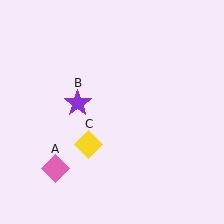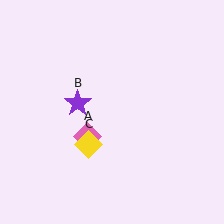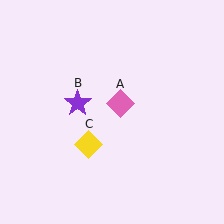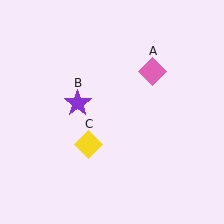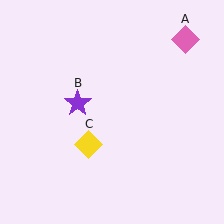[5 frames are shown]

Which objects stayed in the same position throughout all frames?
Purple star (object B) and yellow diamond (object C) remained stationary.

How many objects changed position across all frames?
1 object changed position: pink diamond (object A).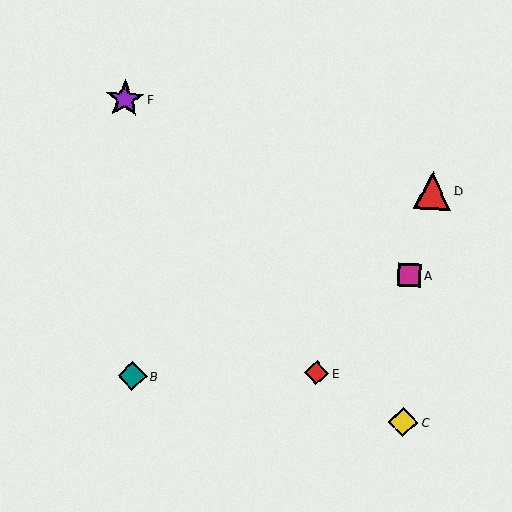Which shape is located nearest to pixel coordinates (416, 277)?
The magenta square (labeled A) at (409, 275) is nearest to that location.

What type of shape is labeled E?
Shape E is a red diamond.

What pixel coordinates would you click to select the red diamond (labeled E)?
Click at (317, 373) to select the red diamond E.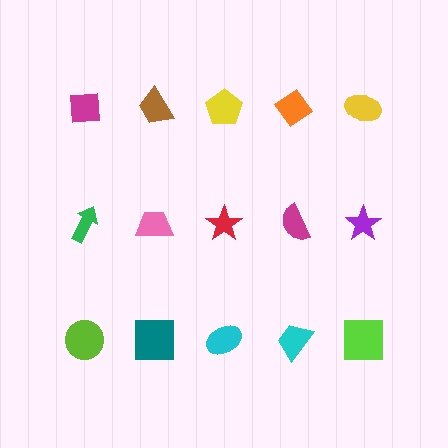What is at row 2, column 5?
A purple star.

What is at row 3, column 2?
A teal square.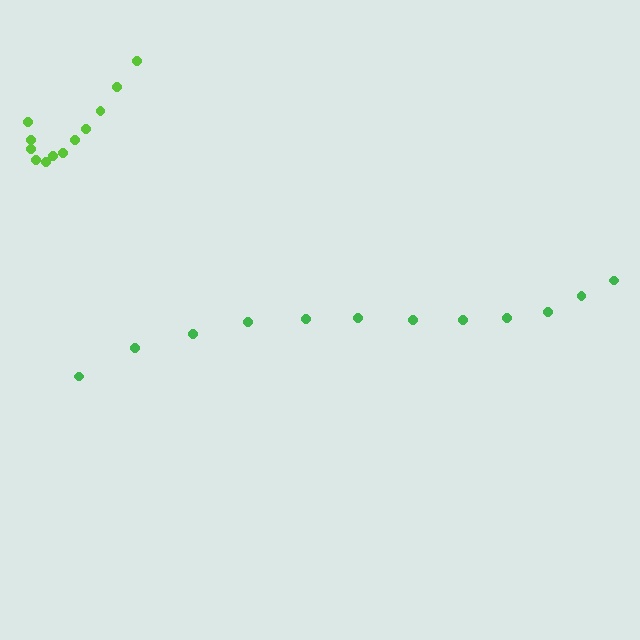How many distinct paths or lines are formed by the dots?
There are 2 distinct paths.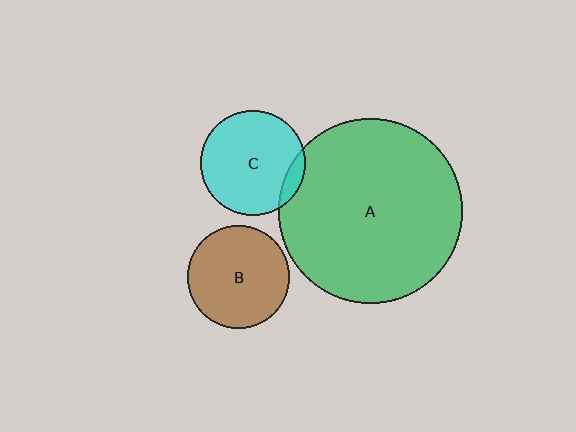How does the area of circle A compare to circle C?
Approximately 3.1 times.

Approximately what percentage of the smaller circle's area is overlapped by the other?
Approximately 10%.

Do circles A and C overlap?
Yes.